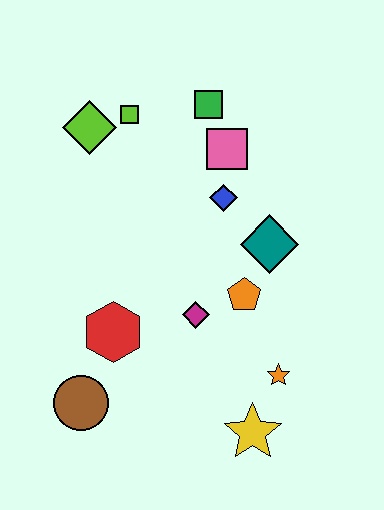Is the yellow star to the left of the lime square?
No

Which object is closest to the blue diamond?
The pink square is closest to the blue diamond.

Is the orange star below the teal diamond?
Yes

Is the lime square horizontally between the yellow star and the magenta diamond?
No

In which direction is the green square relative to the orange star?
The green square is above the orange star.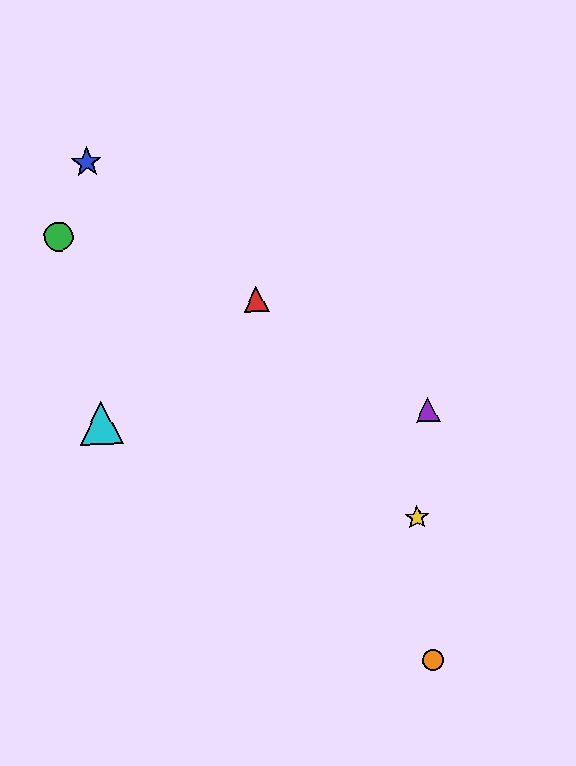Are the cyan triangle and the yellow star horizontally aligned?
No, the cyan triangle is at y≈423 and the yellow star is at y≈518.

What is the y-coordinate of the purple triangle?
The purple triangle is at y≈409.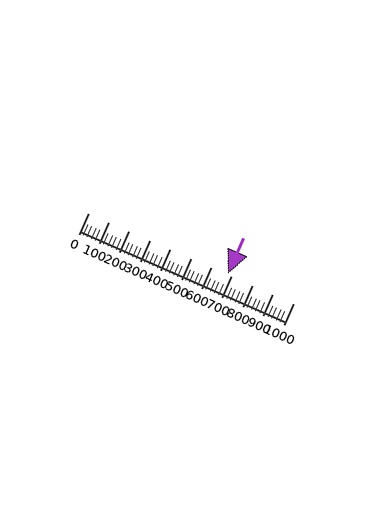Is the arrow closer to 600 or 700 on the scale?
The arrow is closer to 700.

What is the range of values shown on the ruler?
The ruler shows values from 0 to 1000.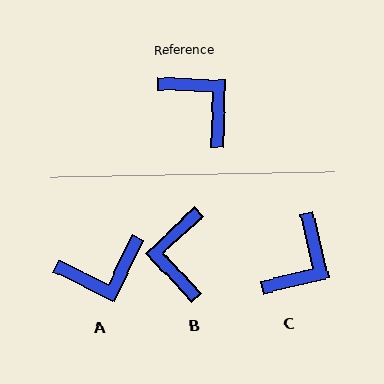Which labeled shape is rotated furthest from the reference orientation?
B, about 135 degrees away.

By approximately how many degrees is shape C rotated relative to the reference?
Approximately 74 degrees clockwise.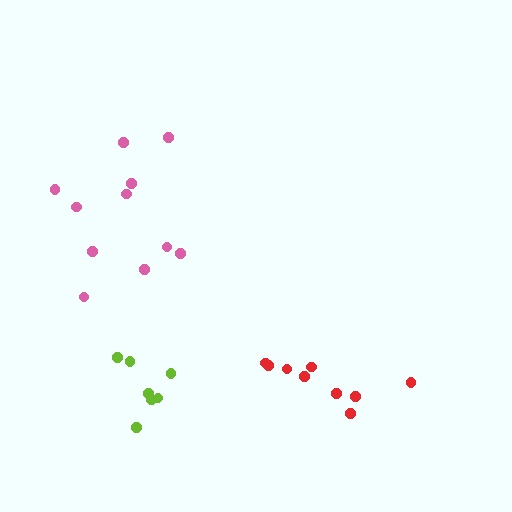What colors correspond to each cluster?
The clusters are colored: lime, red, pink.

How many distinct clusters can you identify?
There are 3 distinct clusters.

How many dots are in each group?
Group 1: 7 dots, Group 2: 9 dots, Group 3: 11 dots (27 total).